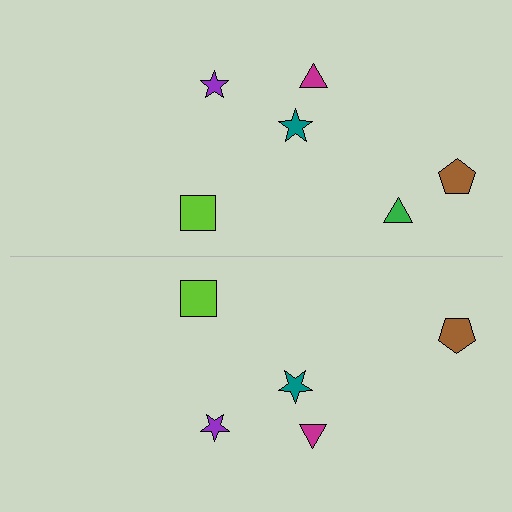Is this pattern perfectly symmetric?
No, the pattern is not perfectly symmetric. A green triangle is missing from the bottom side.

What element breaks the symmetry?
A green triangle is missing from the bottom side.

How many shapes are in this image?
There are 11 shapes in this image.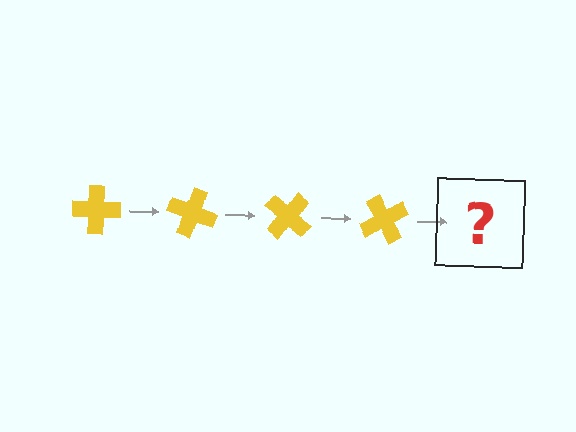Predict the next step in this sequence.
The next step is a yellow cross rotated 80 degrees.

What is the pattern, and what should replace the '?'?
The pattern is that the cross rotates 20 degrees each step. The '?' should be a yellow cross rotated 80 degrees.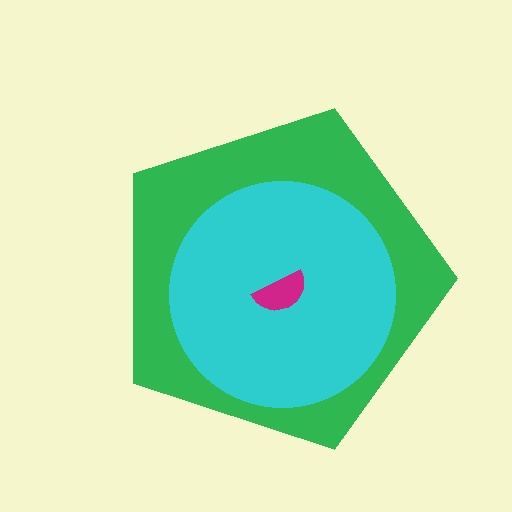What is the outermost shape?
The green pentagon.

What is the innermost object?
The magenta semicircle.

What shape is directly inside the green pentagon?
The cyan circle.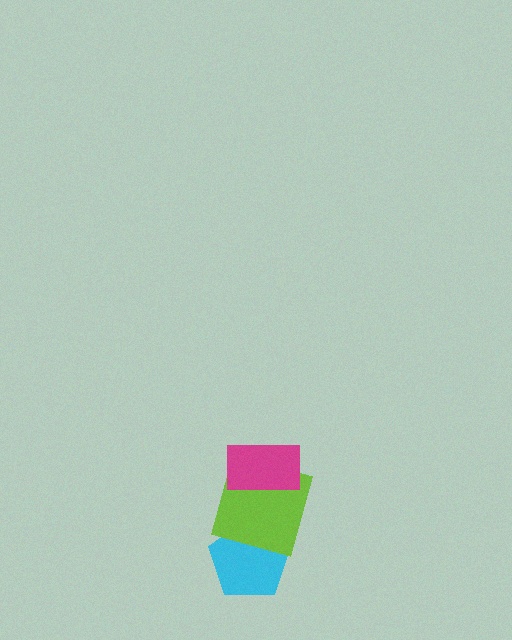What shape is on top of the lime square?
The magenta rectangle is on top of the lime square.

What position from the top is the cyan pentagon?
The cyan pentagon is 3rd from the top.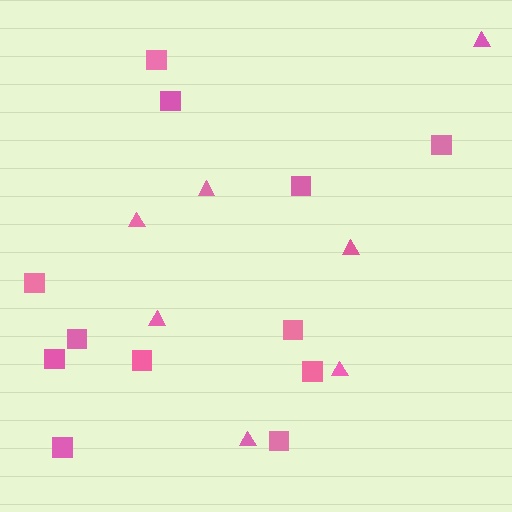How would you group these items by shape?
There are 2 groups: one group of triangles (7) and one group of squares (12).